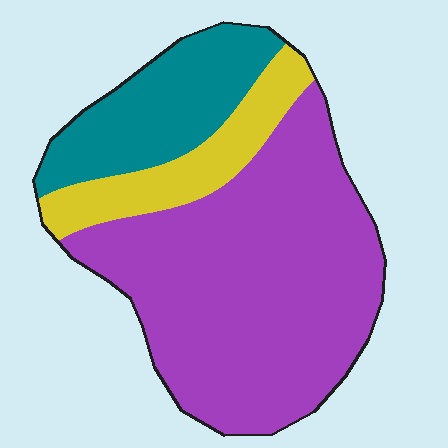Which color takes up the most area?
Purple, at roughly 65%.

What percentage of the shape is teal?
Teal takes up about one fifth (1/5) of the shape.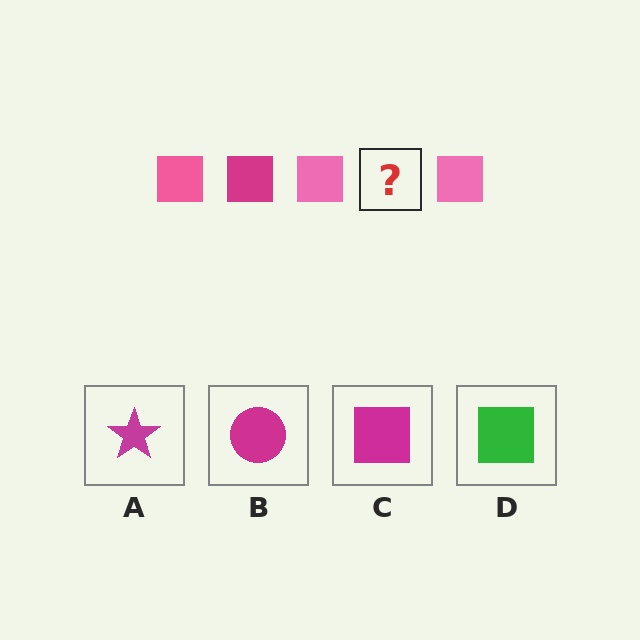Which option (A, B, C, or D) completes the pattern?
C.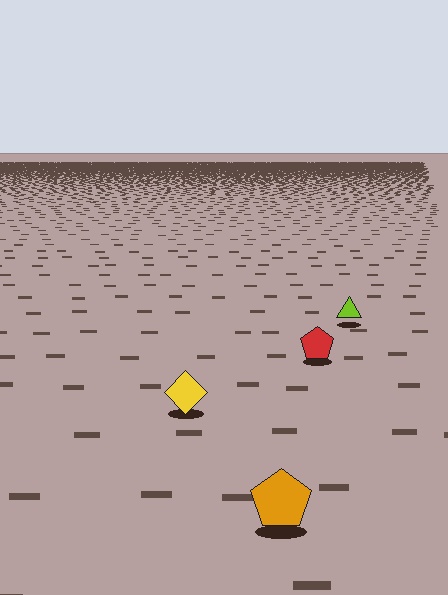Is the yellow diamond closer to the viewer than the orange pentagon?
No. The orange pentagon is closer — you can tell from the texture gradient: the ground texture is coarser near it.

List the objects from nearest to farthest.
From nearest to farthest: the orange pentagon, the yellow diamond, the red pentagon, the lime triangle.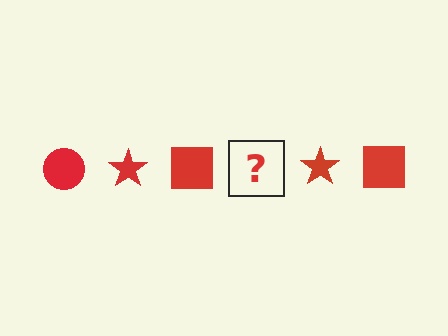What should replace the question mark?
The question mark should be replaced with a red circle.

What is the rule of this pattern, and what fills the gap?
The rule is that the pattern cycles through circle, star, square shapes in red. The gap should be filled with a red circle.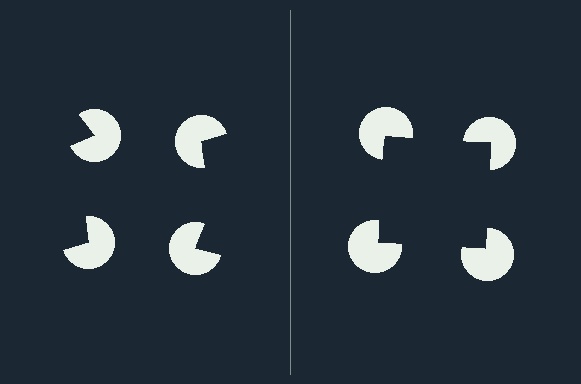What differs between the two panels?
The pac-man discs are positioned identically on both sides; only the wedge orientations differ. On the right they align to a square; on the left they are misaligned.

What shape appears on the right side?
An illusory square.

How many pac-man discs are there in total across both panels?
8 — 4 on each side.